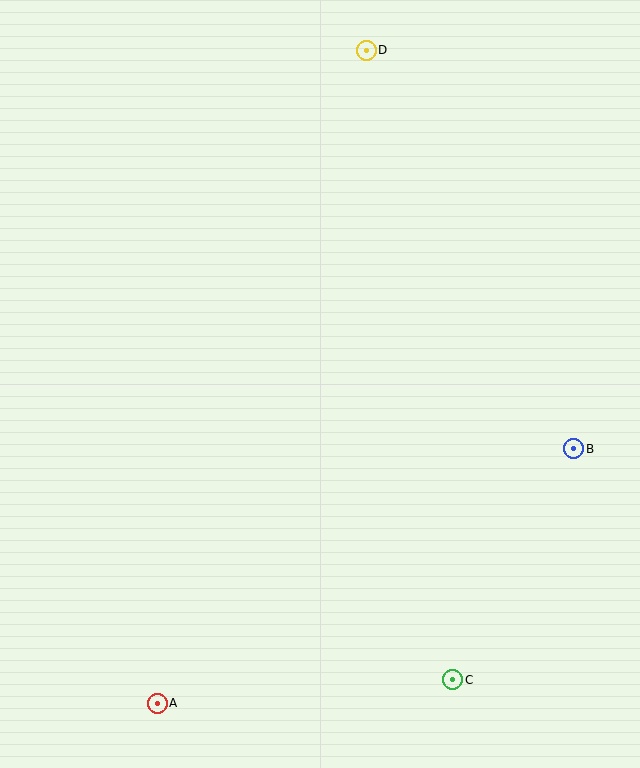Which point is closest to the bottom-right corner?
Point C is closest to the bottom-right corner.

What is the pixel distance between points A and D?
The distance between A and D is 686 pixels.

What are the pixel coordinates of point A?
Point A is at (157, 703).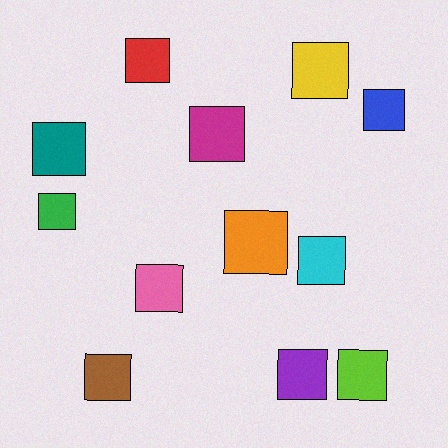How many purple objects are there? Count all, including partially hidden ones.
There is 1 purple object.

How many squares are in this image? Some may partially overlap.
There are 12 squares.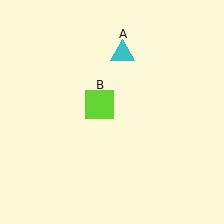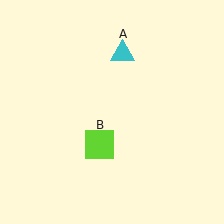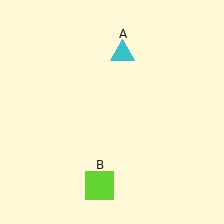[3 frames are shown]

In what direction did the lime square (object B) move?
The lime square (object B) moved down.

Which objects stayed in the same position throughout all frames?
Cyan triangle (object A) remained stationary.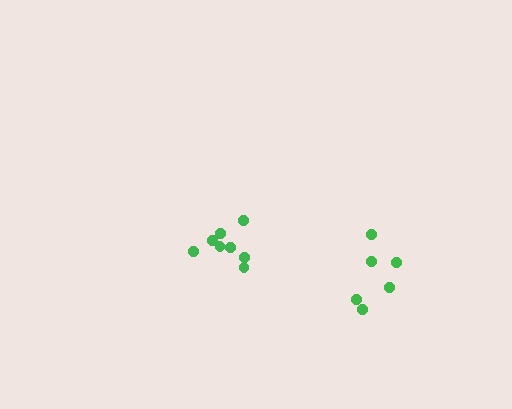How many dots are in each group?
Group 1: 8 dots, Group 2: 6 dots (14 total).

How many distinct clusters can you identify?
There are 2 distinct clusters.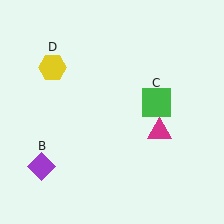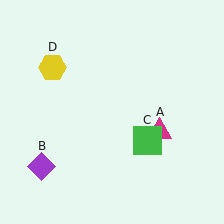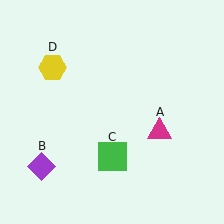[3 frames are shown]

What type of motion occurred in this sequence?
The green square (object C) rotated clockwise around the center of the scene.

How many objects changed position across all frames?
1 object changed position: green square (object C).